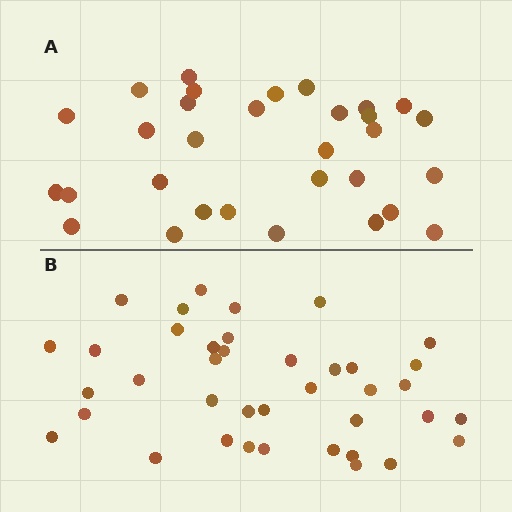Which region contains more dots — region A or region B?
Region B (the bottom region) has more dots.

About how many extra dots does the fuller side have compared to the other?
Region B has roughly 8 or so more dots than region A.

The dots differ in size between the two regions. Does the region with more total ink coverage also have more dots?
No. Region A has more total ink coverage because its dots are larger, but region B actually contains more individual dots. Total area can be misleading — the number of items is what matters here.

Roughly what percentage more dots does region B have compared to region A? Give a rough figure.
About 25% more.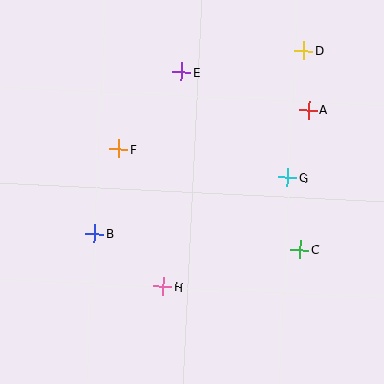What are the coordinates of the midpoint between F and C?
The midpoint between F and C is at (209, 199).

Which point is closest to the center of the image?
Point F at (119, 149) is closest to the center.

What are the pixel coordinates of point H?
Point H is at (163, 286).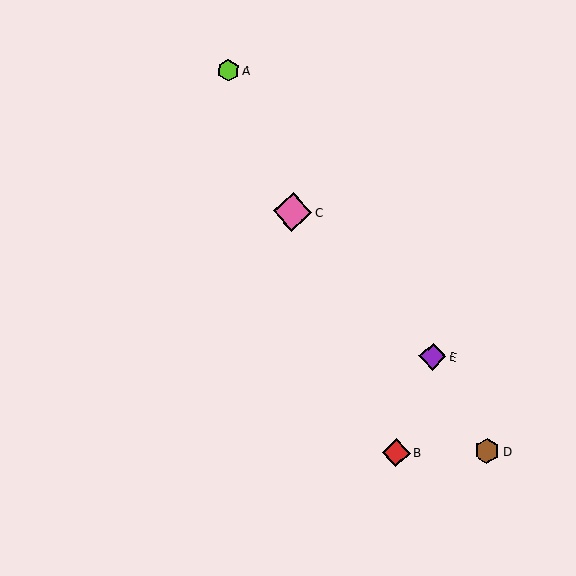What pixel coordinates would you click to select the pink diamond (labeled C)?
Click at (293, 212) to select the pink diamond C.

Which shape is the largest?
The pink diamond (labeled C) is the largest.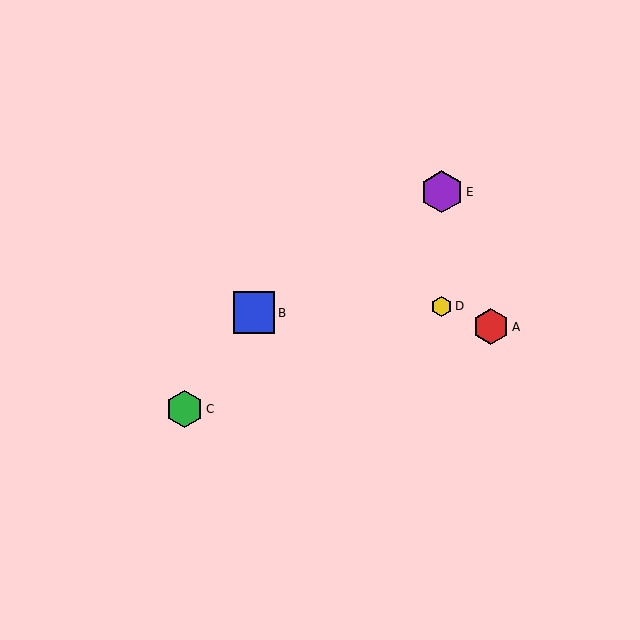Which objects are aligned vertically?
Objects D, E are aligned vertically.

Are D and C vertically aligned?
No, D is at x≈442 and C is at x≈184.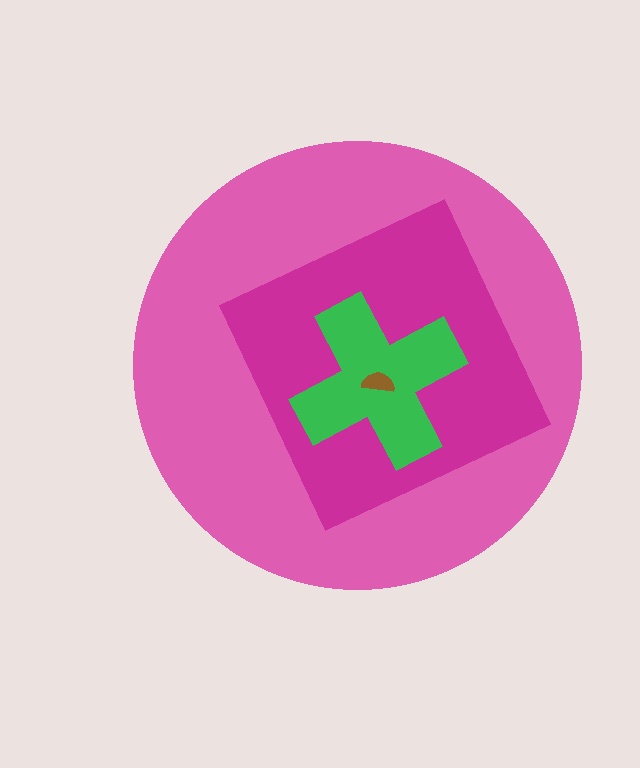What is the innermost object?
The brown semicircle.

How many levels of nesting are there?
4.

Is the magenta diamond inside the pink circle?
Yes.